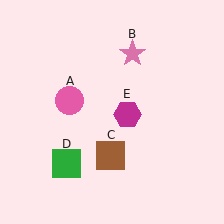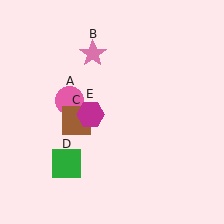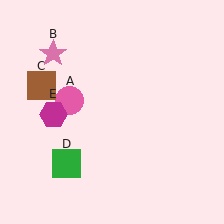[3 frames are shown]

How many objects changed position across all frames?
3 objects changed position: pink star (object B), brown square (object C), magenta hexagon (object E).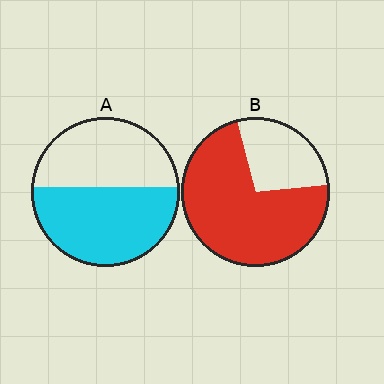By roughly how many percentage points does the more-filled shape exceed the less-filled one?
By roughly 20 percentage points (B over A).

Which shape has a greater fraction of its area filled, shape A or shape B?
Shape B.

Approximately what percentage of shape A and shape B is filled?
A is approximately 55% and B is approximately 75%.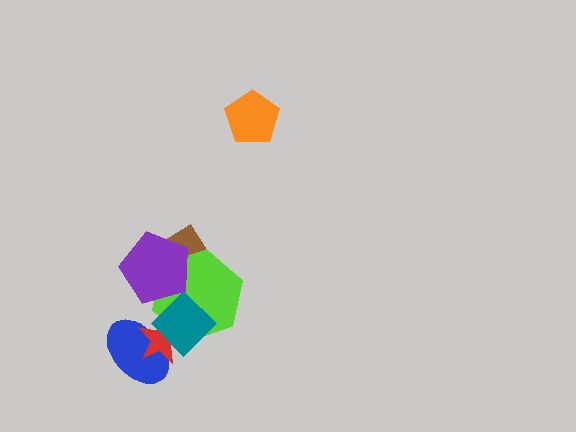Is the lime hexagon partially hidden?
Yes, it is partially covered by another shape.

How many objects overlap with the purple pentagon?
3 objects overlap with the purple pentagon.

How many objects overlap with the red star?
3 objects overlap with the red star.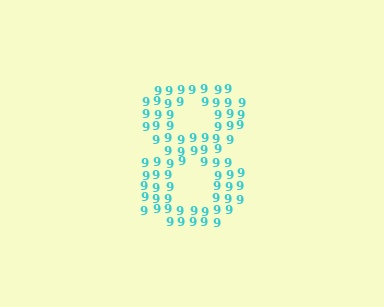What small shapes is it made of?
It is made of small digit 9's.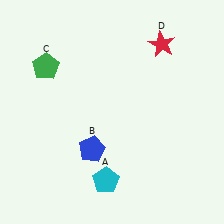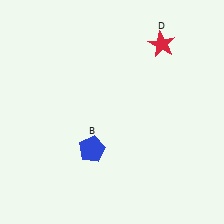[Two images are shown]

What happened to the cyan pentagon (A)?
The cyan pentagon (A) was removed in Image 2. It was in the bottom-left area of Image 1.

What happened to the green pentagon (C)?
The green pentagon (C) was removed in Image 2. It was in the top-left area of Image 1.